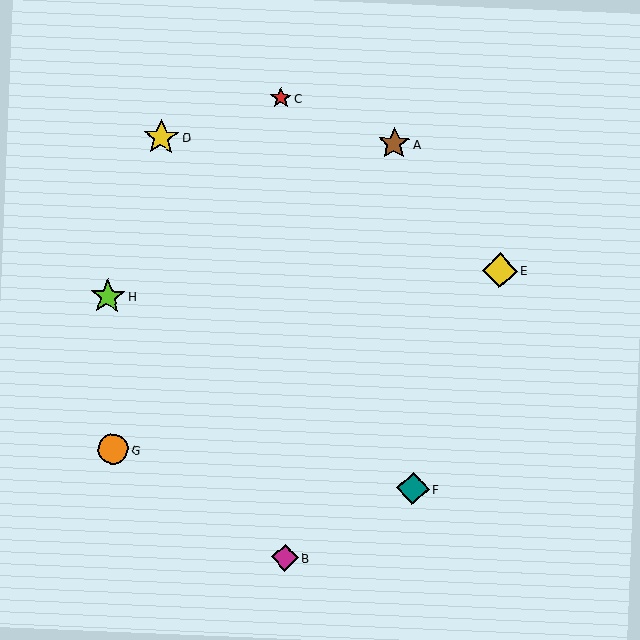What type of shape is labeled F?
Shape F is a teal diamond.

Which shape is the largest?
The yellow star (labeled D) is the largest.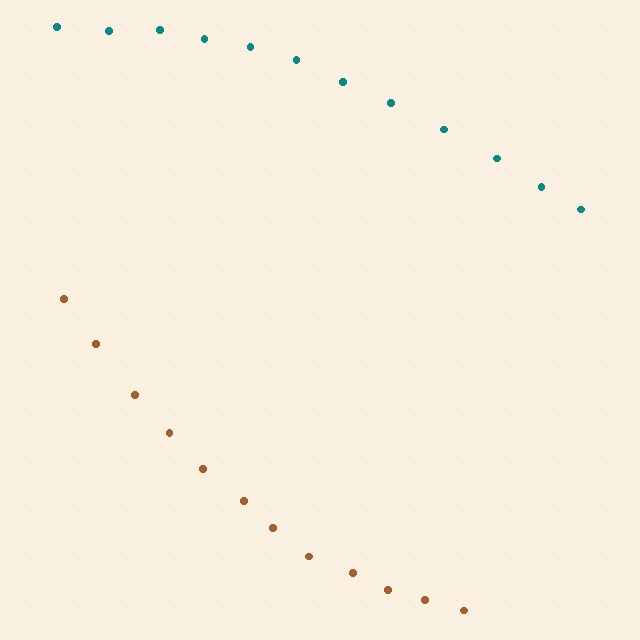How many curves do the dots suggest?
There are 2 distinct paths.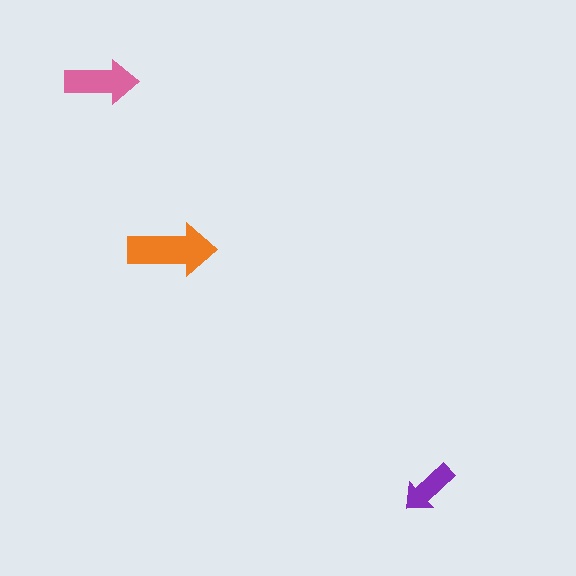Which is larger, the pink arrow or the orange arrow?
The orange one.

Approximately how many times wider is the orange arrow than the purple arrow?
About 1.5 times wider.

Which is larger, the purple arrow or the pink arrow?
The pink one.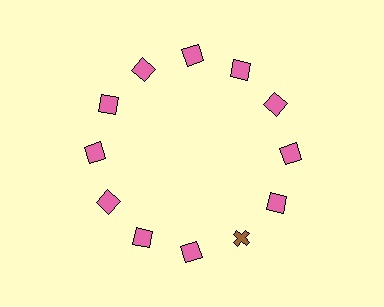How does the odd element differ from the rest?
It differs in both color (brown instead of pink) and shape (cross instead of square).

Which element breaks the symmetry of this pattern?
The brown cross at roughly the 5 o'clock position breaks the symmetry. All other shapes are pink squares.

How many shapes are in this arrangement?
There are 12 shapes arranged in a ring pattern.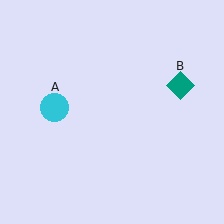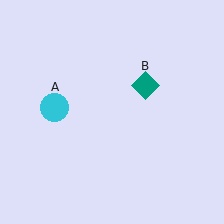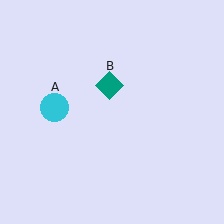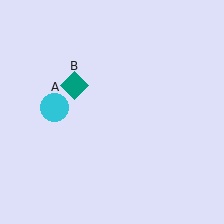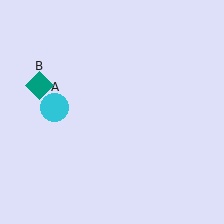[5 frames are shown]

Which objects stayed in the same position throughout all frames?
Cyan circle (object A) remained stationary.